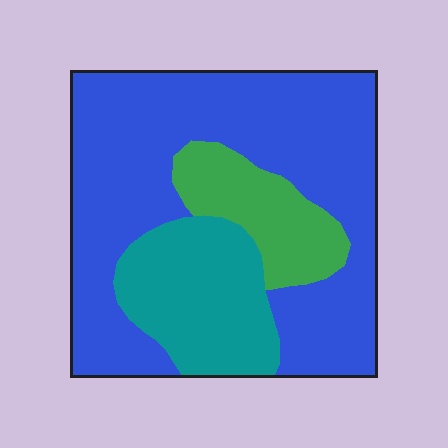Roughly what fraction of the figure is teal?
Teal takes up about one fifth (1/5) of the figure.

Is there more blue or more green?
Blue.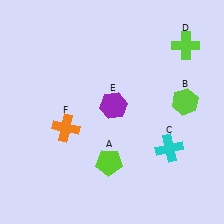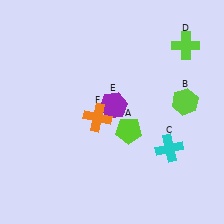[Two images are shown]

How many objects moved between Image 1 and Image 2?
2 objects moved between the two images.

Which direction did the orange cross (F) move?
The orange cross (F) moved right.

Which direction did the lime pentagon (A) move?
The lime pentagon (A) moved up.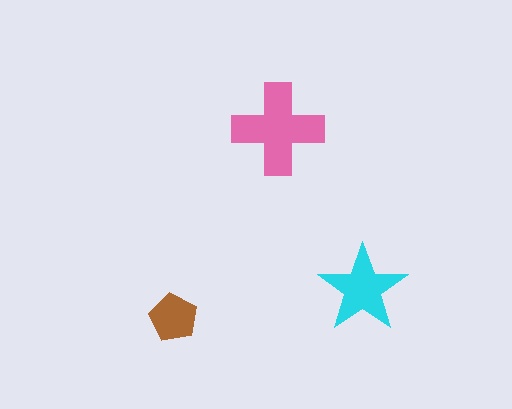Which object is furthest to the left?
The brown pentagon is leftmost.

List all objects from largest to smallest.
The pink cross, the cyan star, the brown pentagon.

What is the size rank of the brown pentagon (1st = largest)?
3rd.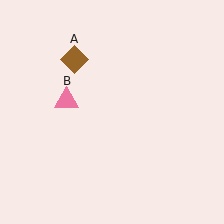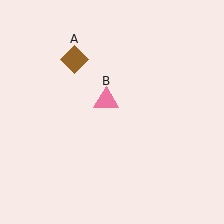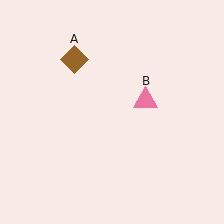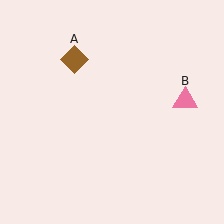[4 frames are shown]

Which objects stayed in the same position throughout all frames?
Brown diamond (object A) remained stationary.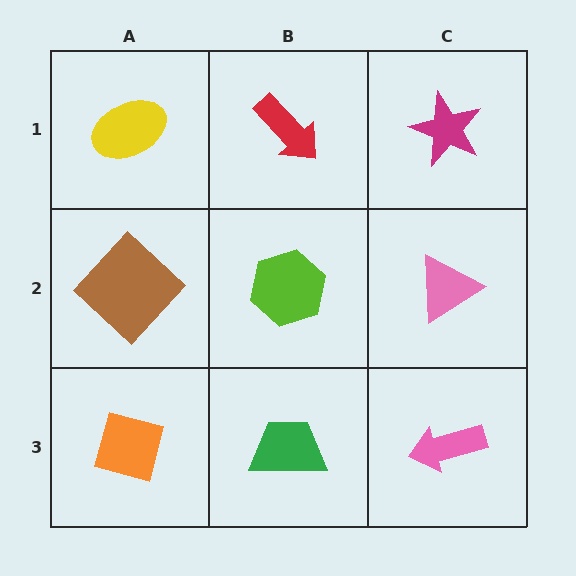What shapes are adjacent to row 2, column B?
A red arrow (row 1, column B), a green trapezoid (row 3, column B), a brown diamond (row 2, column A), a pink triangle (row 2, column C).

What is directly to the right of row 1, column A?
A red arrow.